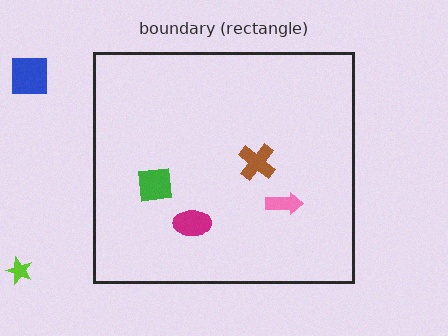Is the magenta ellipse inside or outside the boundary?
Inside.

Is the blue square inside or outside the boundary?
Outside.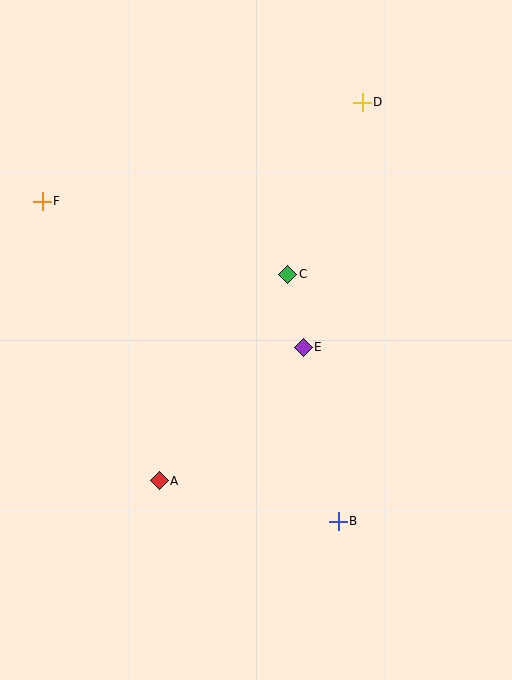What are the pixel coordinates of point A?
Point A is at (159, 481).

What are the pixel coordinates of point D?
Point D is at (362, 102).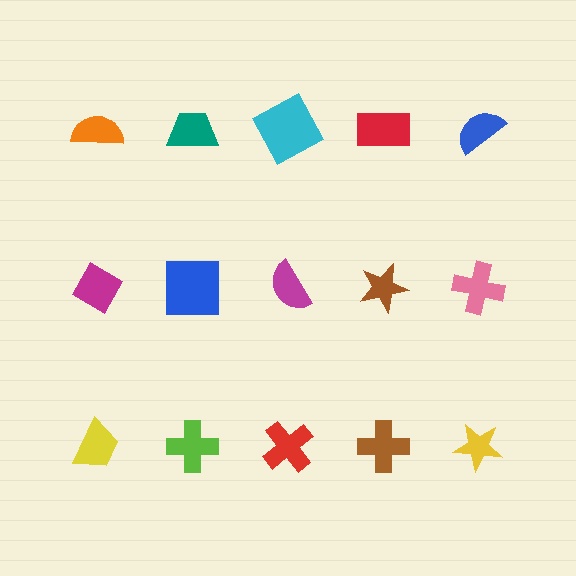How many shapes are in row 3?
5 shapes.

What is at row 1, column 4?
A red rectangle.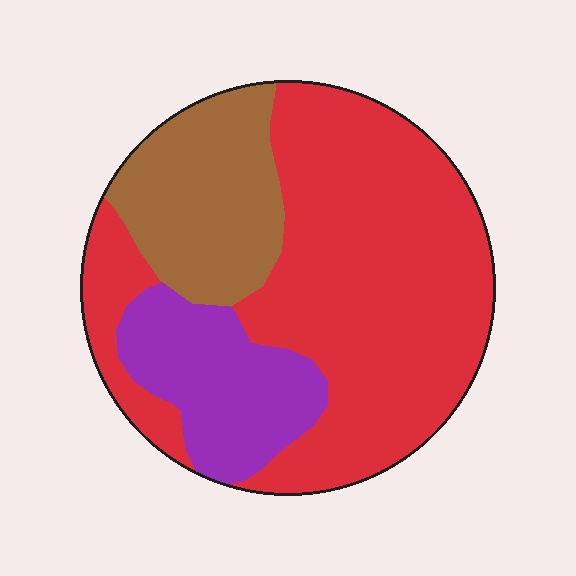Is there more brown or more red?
Red.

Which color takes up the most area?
Red, at roughly 60%.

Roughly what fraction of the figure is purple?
Purple takes up between a sixth and a third of the figure.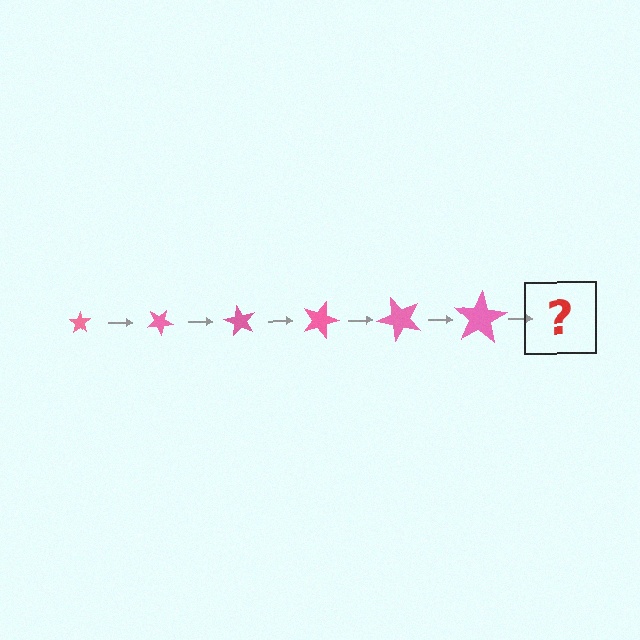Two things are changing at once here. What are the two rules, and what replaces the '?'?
The two rules are that the star grows larger each step and it rotates 30 degrees each step. The '?' should be a star, larger than the previous one and rotated 180 degrees from the start.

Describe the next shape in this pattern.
It should be a star, larger than the previous one and rotated 180 degrees from the start.